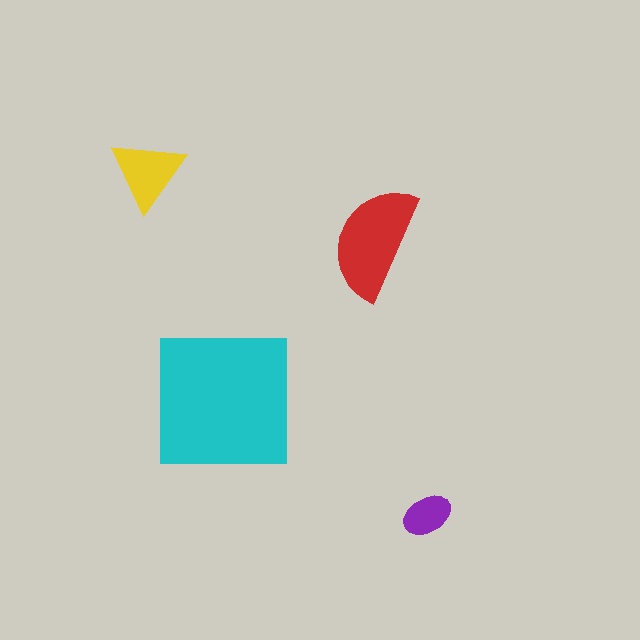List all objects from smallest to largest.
The purple ellipse, the yellow triangle, the red semicircle, the cyan square.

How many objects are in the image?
There are 4 objects in the image.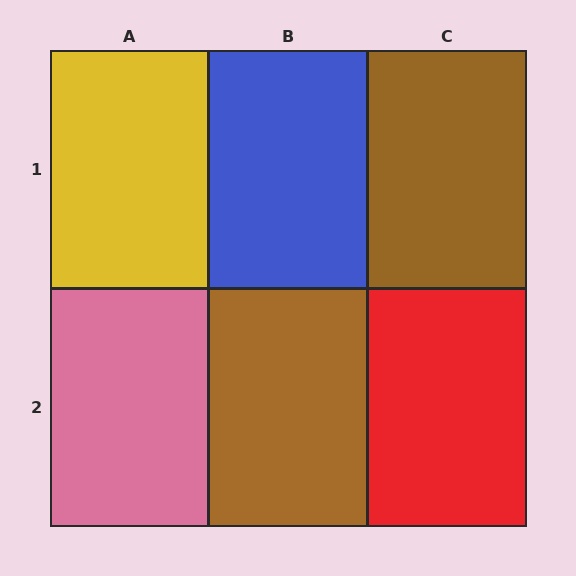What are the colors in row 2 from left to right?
Pink, brown, red.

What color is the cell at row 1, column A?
Yellow.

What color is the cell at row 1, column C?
Brown.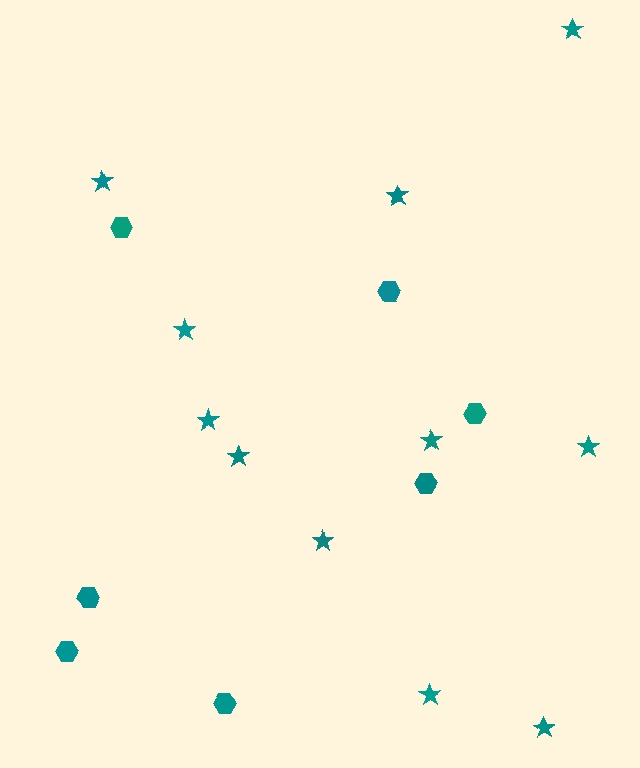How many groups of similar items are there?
There are 2 groups: one group of stars (11) and one group of hexagons (7).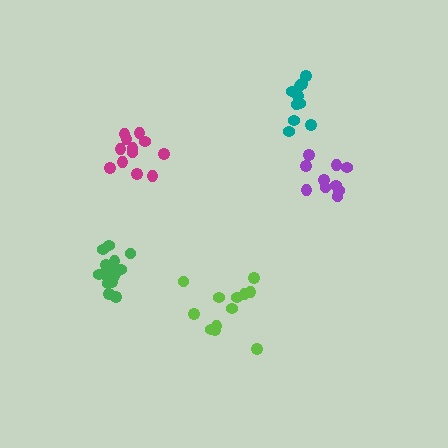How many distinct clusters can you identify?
There are 5 distinct clusters.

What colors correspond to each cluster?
The clusters are colored: purple, green, teal, lime, magenta.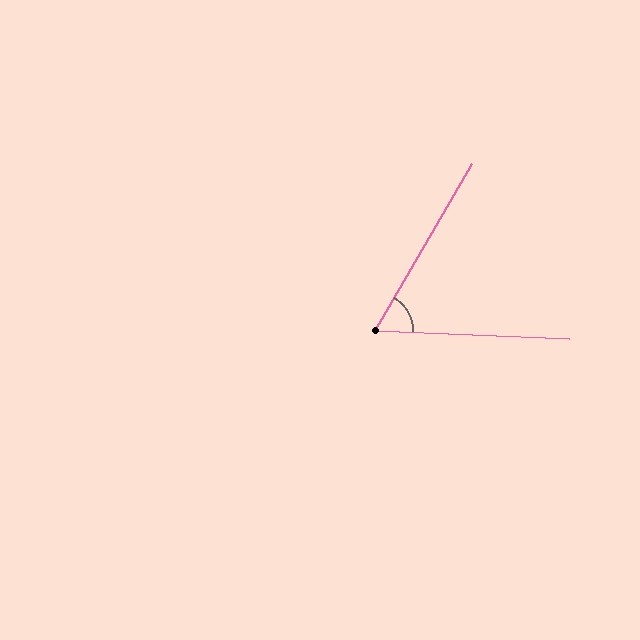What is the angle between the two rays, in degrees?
Approximately 62 degrees.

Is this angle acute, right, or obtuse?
It is acute.